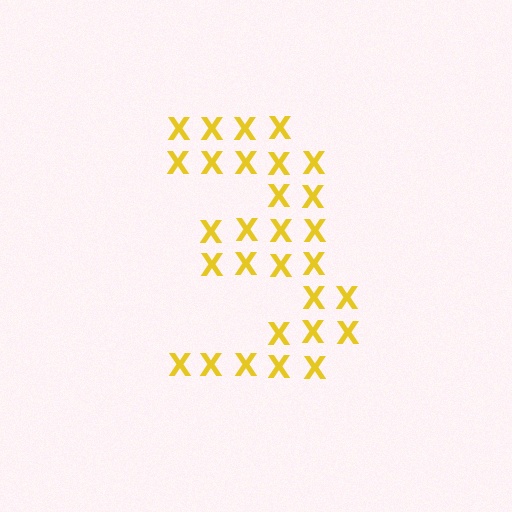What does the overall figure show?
The overall figure shows the digit 3.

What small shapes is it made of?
It is made of small letter X's.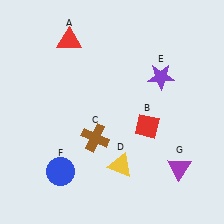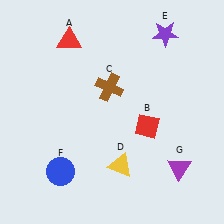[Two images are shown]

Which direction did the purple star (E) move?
The purple star (E) moved up.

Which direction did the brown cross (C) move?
The brown cross (C) moved up.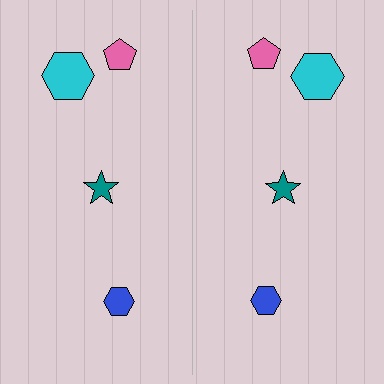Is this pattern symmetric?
Yes, this pattern has bilateral (reflection) symmetry.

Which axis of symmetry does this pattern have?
The pattern has a vertical axis of symmetry running through the center of the image.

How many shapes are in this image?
There are 8 shapes in this image.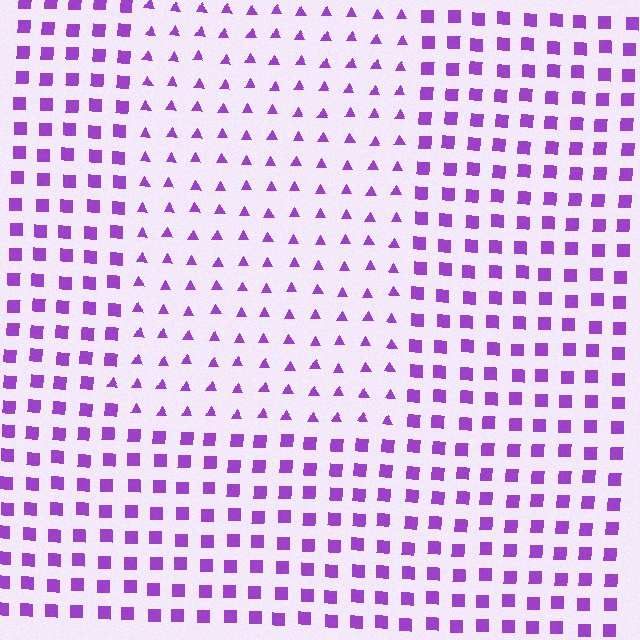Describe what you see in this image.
The image is filled with small purple elements arranged in a uniform grid. A rectangle-shaped region contains triangles, while the surrounding area contains squares. The boundary is defined purely by the change in element shape.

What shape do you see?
I see a rectangle.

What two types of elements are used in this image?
The image uses triangles inside the rectangle region and squares outside it.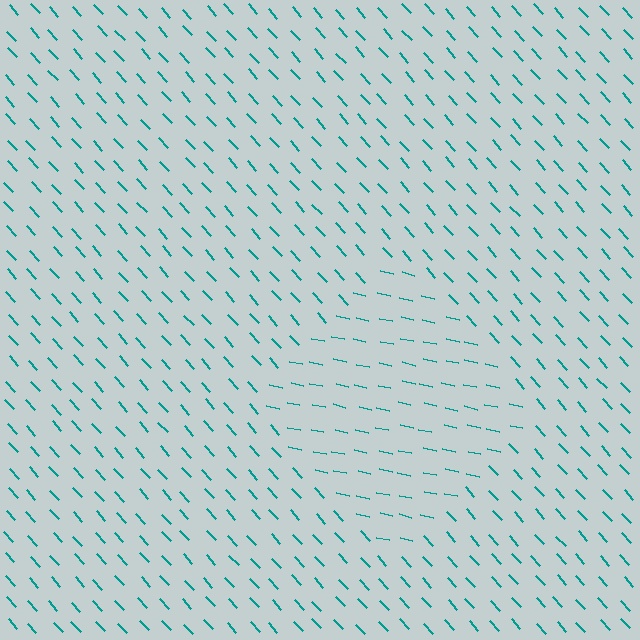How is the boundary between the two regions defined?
The boundary is defined purely by a change in line orientation (approximately 36 degrees difference). All lines are the same color and thickness.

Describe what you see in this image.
The image is filled with small teal line segments. A diamond region in the image has lines oriented differently from the surrounding lines, creating a visible texture boundary.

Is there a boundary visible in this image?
Yes, there is a texture boundary formed by a change in line orientation.